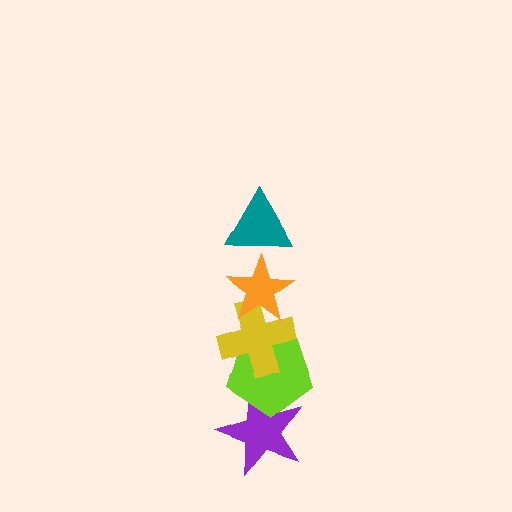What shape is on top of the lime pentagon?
The yellow cross is on top of the lime pentagon.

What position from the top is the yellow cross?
The yellow cross is 3rd from the top.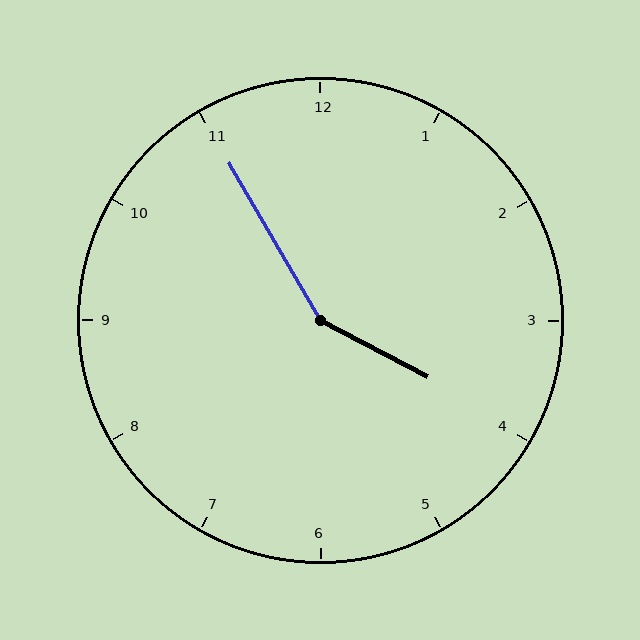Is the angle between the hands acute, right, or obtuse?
It is obtuse.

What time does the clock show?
3:55.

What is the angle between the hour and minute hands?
Approximately 148 degrees.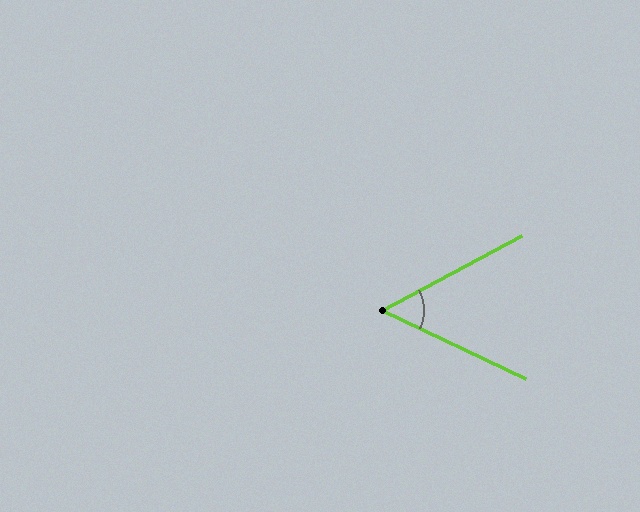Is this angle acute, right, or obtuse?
It is acute.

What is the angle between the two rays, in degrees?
Approximately 53 degrees.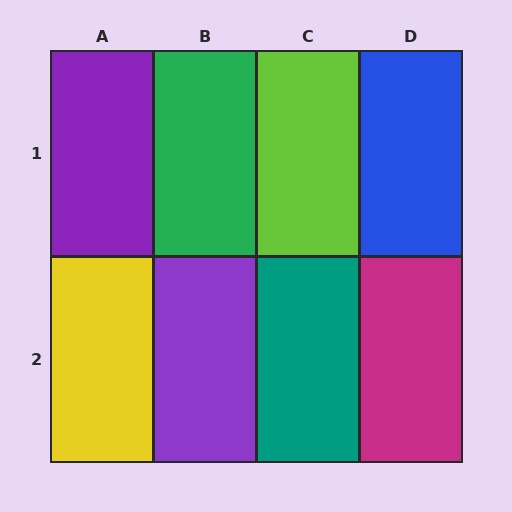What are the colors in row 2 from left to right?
Yellow, purple, teal, magenta.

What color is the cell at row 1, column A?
Purple.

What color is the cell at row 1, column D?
Blue.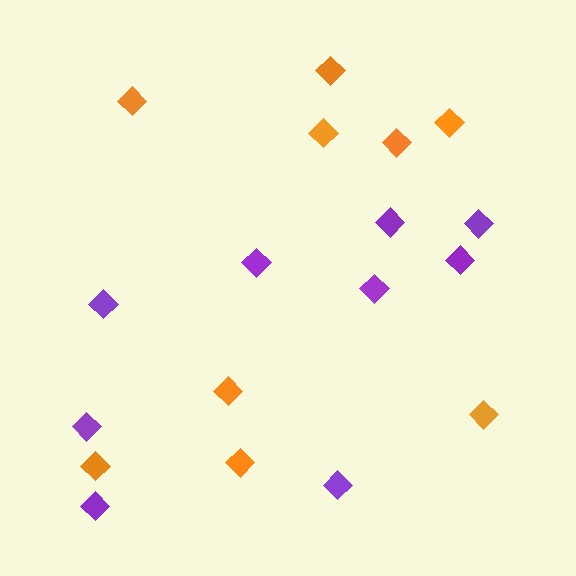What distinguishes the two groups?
There are 2 groups: one group of orange diamonds (9) and one group of purple diamonds (9).